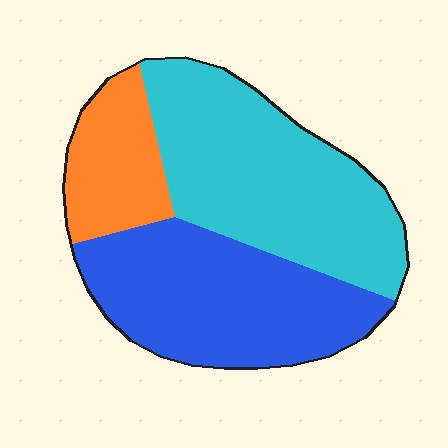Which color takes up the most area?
Cyan, at roughly 45%.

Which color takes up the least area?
Orange, at roughly 15%.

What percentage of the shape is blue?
Blue takes up about two fifths (2/5) of the shape.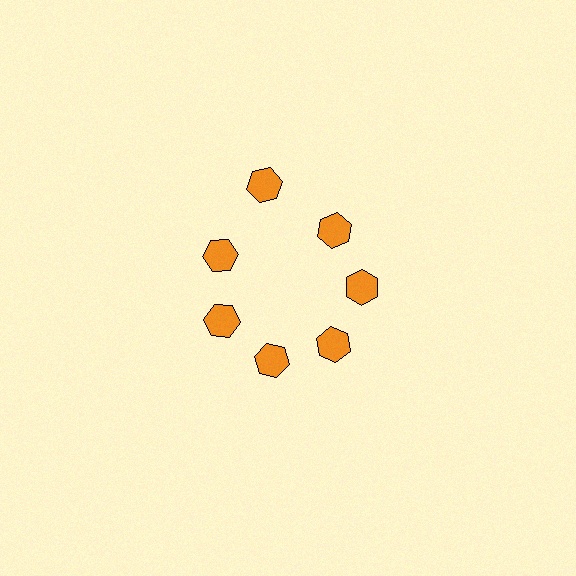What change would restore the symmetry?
The symmetry would be restored by moving it inward, back onto the ring so that all 7 hexagons sit at equal angles and equal distance from the center.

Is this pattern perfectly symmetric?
No. The 7 orange hexagons are arranged in a ring, but one element near the 12 o'clock position is pushed outward from the center, breaking the 7-fold rotational symmetry.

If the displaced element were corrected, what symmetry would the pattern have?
It would have 7-fold rotational symmetry — the pattern would map onto itself every 51 degrees.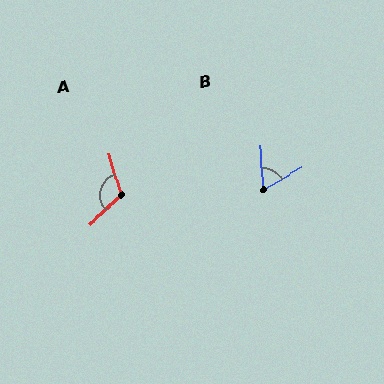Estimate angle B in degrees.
Approximately 62 degrees.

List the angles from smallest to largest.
B (62°), A (115°).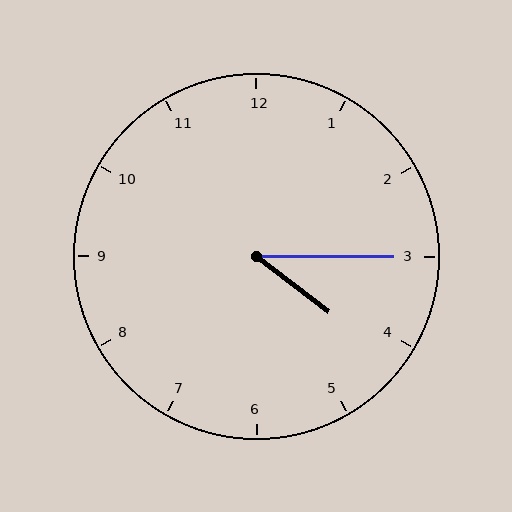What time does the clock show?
4:15.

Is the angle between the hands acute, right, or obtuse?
It is acute.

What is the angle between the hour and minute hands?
Approximately 38 degrees.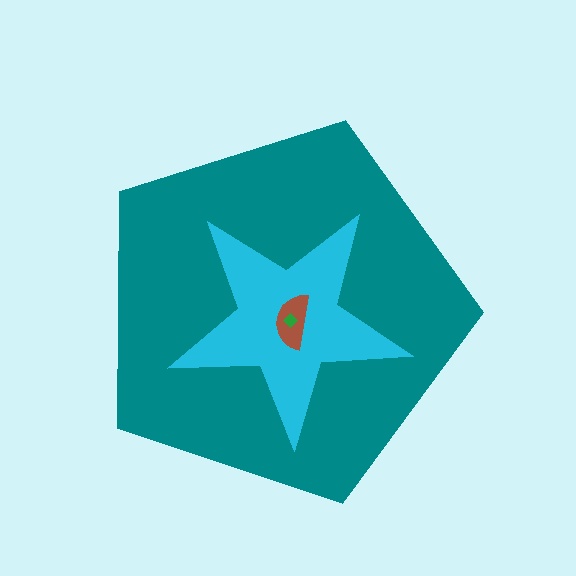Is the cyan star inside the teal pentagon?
Yes.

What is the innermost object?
The green diamond.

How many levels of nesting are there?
4.